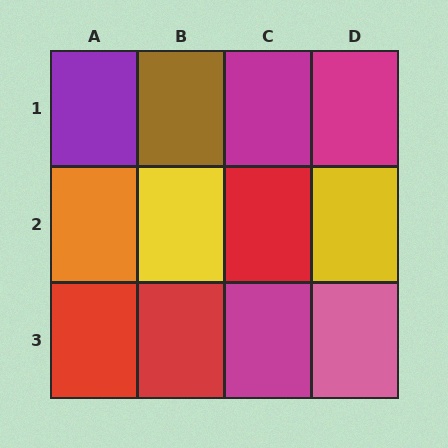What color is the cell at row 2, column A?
Orange.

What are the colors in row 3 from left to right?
Red, red, magenta, pink.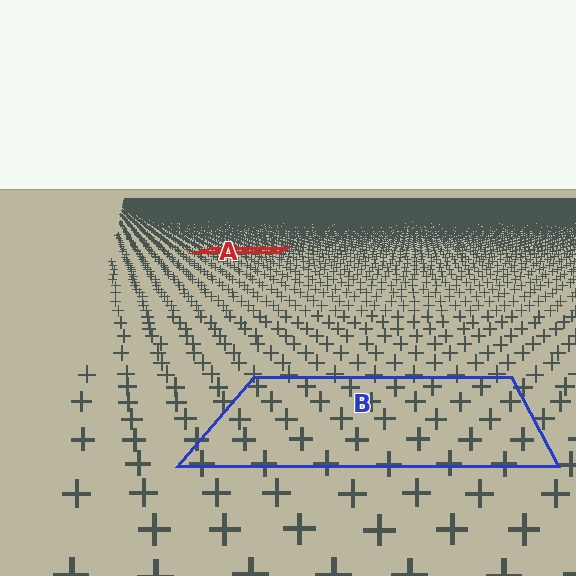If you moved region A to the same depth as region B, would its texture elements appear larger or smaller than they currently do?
They would appear larger. At a closer depth, the same texture elements are projected at a bigger on-screen size.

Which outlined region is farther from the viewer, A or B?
Region A is farther from the viewer — the texture elements inside it appear smaller and more densely packed.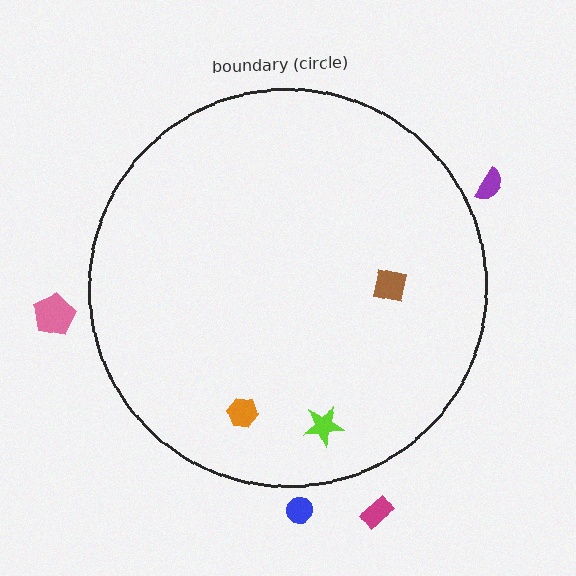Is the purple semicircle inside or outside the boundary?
Outside.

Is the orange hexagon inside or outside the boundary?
Inside.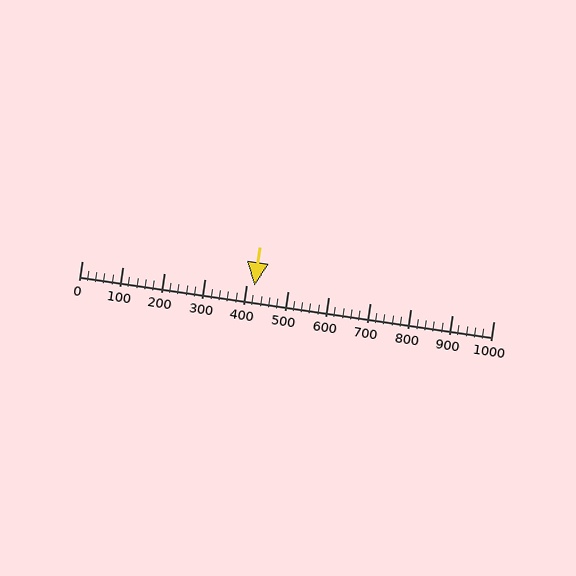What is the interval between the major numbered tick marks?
The major tick marks are spaced 100 units apart.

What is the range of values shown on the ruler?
The ruler shows values from 0 to 1000.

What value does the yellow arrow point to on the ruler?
The yellow arrow points to approximately 420.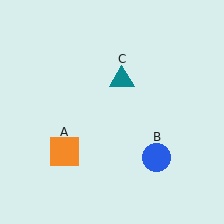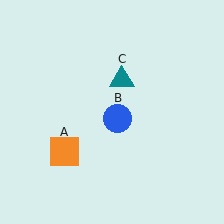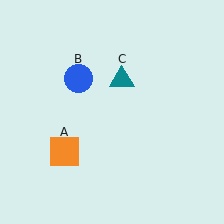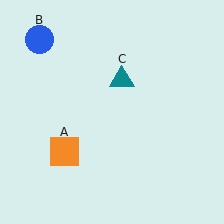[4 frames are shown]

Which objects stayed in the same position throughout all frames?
Orange square (object A) and teal triangle (object C) remained stationary.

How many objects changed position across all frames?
1 object changed position: blue circle (object B).